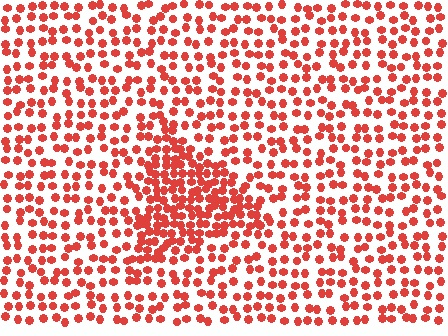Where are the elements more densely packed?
The elements are more densely packed inside the triangle boundary.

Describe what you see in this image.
The image contains small red elements arranged at two different densities. A triangle-shaped region is visible where the elements are more densely packed than the surrounding area.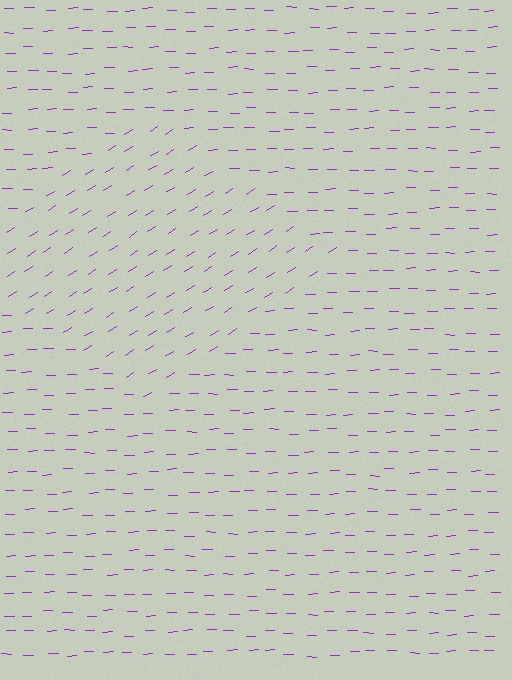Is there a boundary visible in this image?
Yes, there is a texture boundary formed by a change in line orientation.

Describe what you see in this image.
The image is filled with small purple line segments. A diamond region in the image has lines oriented differently from the surrounding lines, creating a visible texture boundary.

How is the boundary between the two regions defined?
The boundary is defined purely by a change in line orientation (approximately 31 degrees difference). All lines are the same color and thickness.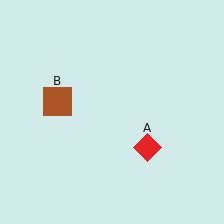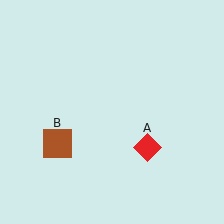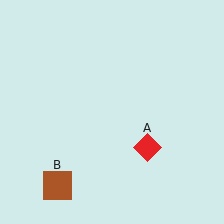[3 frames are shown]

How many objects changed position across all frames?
1 object changed position: brown square (object B).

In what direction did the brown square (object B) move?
The brown square (object B) moved down.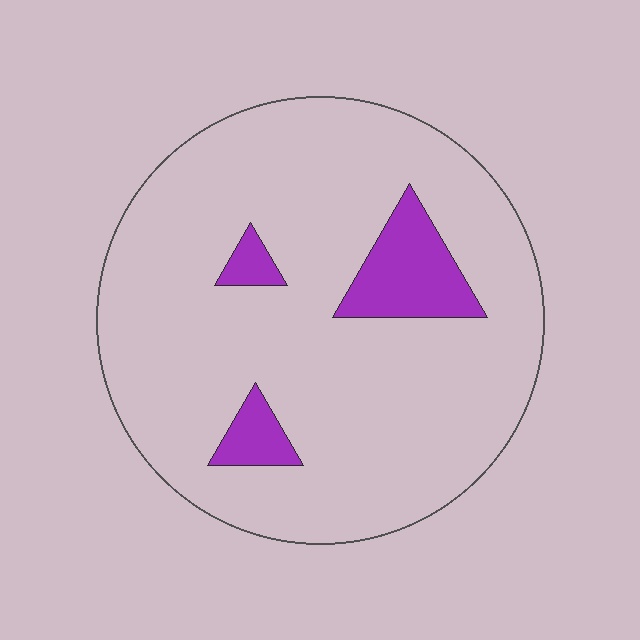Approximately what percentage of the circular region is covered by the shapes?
Approximately 10%.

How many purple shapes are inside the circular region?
3.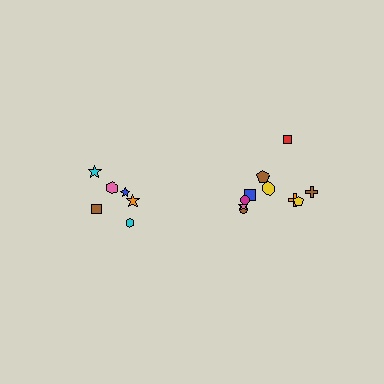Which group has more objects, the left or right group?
The right group.